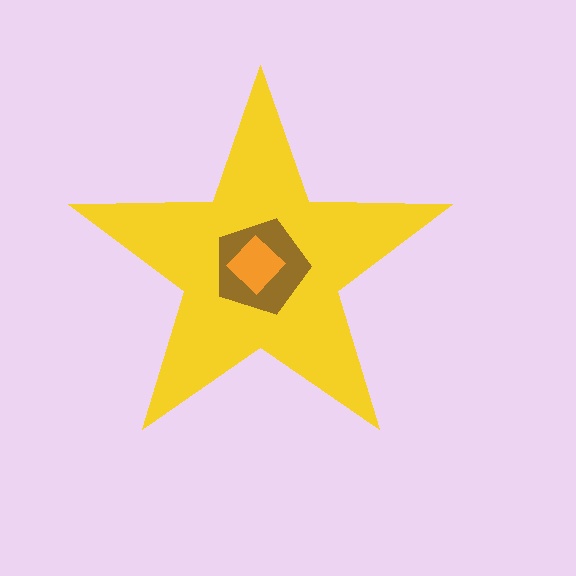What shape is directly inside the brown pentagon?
The orange diamond.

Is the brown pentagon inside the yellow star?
Yes.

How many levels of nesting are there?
3.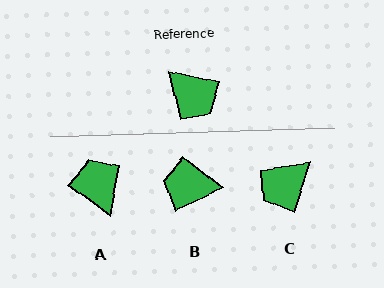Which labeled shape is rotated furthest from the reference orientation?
A, about 156 degrees away.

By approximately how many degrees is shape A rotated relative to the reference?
Approximately 156 degrees counter-clockwise.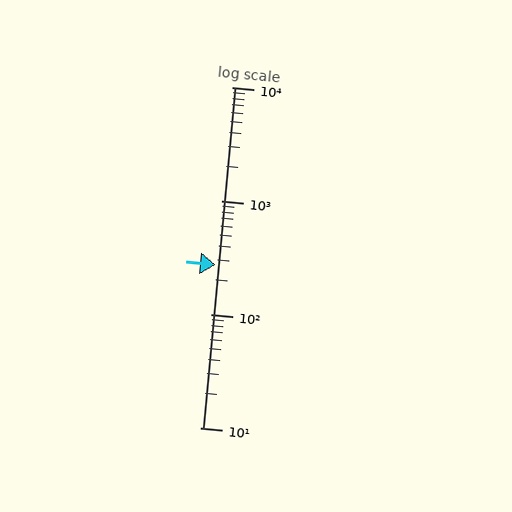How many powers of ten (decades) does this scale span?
The scale spans 3 decades, from 10 to 10000.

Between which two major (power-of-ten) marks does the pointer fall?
The pointer is between 100 and 1000.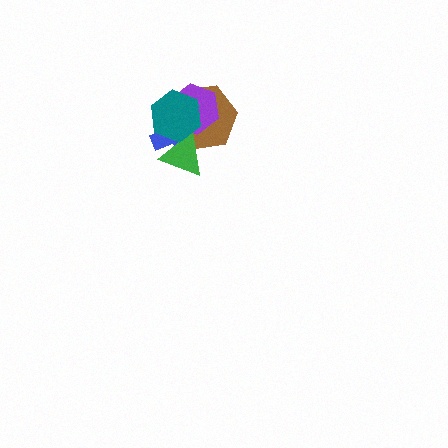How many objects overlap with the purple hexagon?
3 objects overlap with the purple hexagon.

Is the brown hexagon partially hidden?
Yes, it is partially covered by another shape.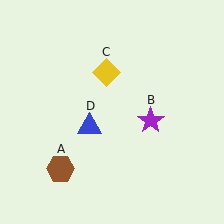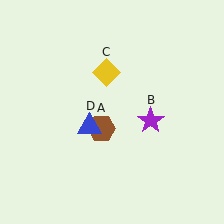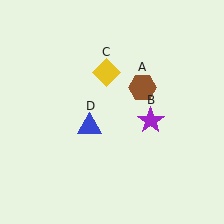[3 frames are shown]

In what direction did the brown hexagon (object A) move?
The brown hexagon (object A) moved up and to the right.